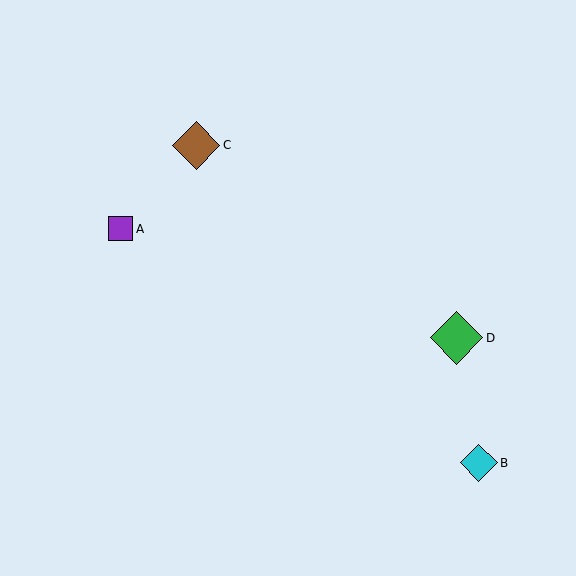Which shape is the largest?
The green diamond (labeled D) is the largest.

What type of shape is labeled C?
Shape C is a brown diamond.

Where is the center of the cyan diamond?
The center of the cyan diamond is at (479, 463).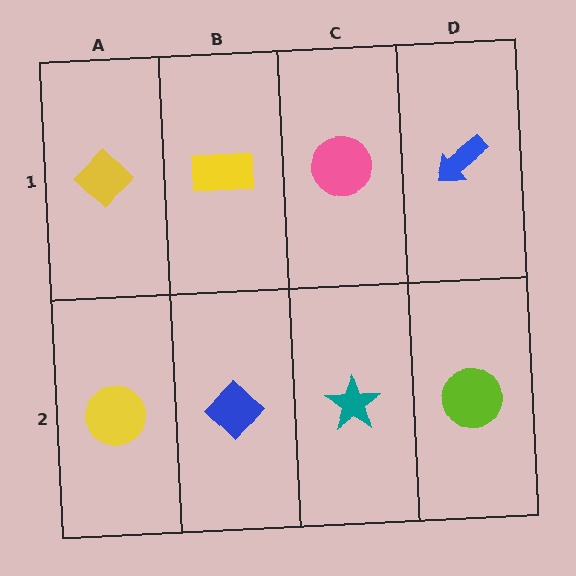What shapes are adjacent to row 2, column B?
A yellow rectangle (row 1, column B), a yellow circle (row 2, column A), a teal star (row 2, column C).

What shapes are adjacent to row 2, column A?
A yellow diamond (row 1, column A), a blue diamond (row 2, column B).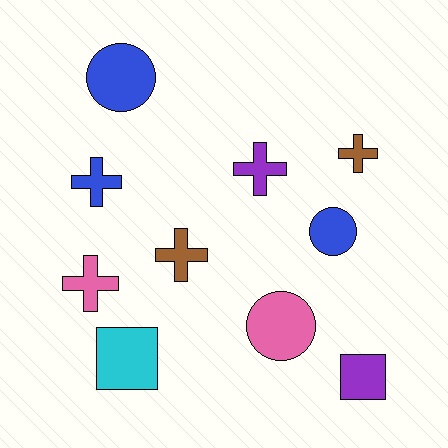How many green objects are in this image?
There are no green objects.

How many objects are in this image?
There are 10 objects.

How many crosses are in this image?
There are 5 crosses.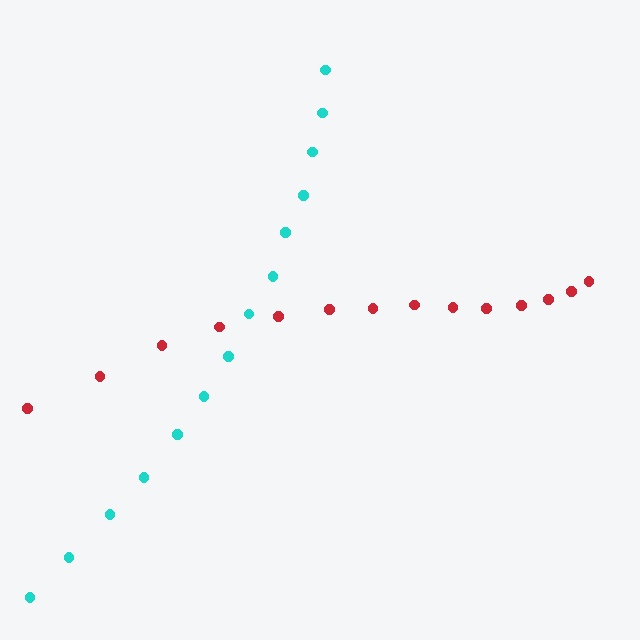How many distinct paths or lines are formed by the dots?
There are 2 distinct paths.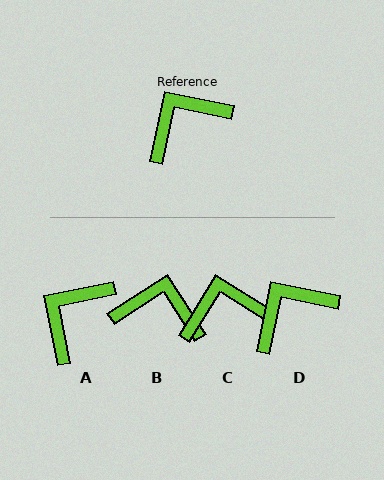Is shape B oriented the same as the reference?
No, it is off by about 45 degrees.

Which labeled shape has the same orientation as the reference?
D.